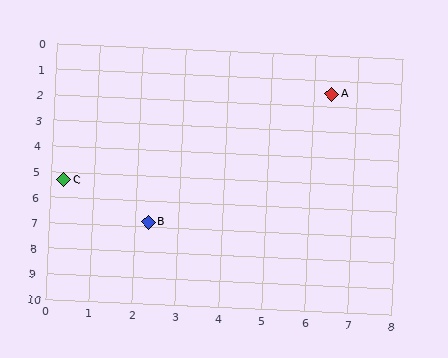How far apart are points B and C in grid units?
Points B and C are about 2.5 grid units apart.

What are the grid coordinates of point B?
Point B is at approximately (2.3, 6.8).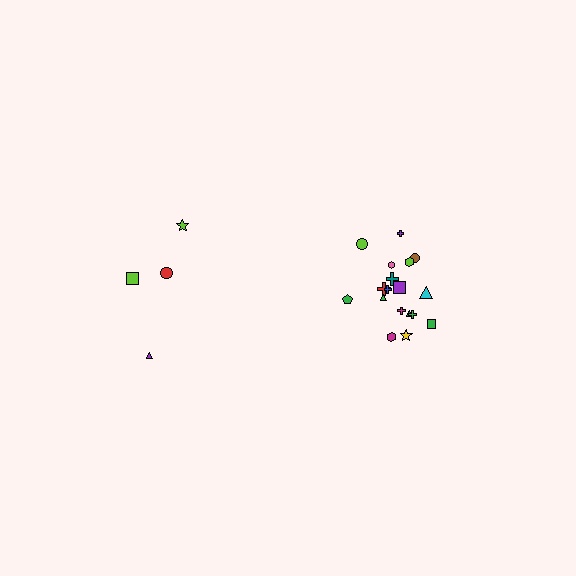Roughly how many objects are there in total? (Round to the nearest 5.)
Roughly 20 objects in total.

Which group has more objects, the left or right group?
The right group.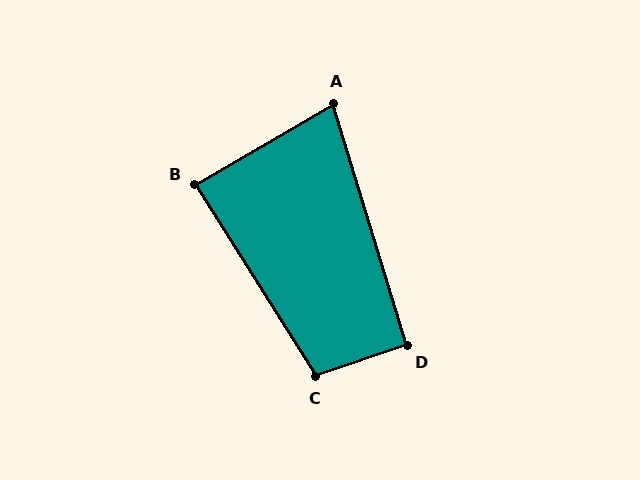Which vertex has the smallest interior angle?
A, at approximately 77 degrees.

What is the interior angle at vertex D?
Approximately 92 degrees (approximately right).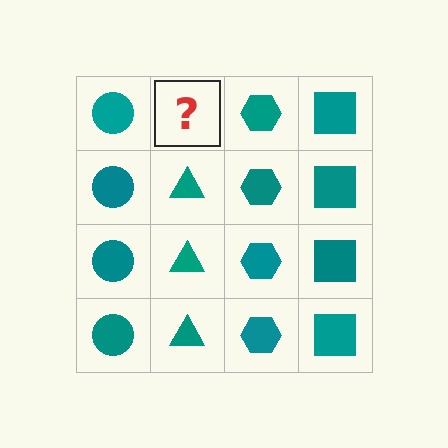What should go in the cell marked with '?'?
The missing cell should contain a teal triangle.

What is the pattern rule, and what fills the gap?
The rule is that each column has a consistent shape. The gap should be filled with a teal triangle.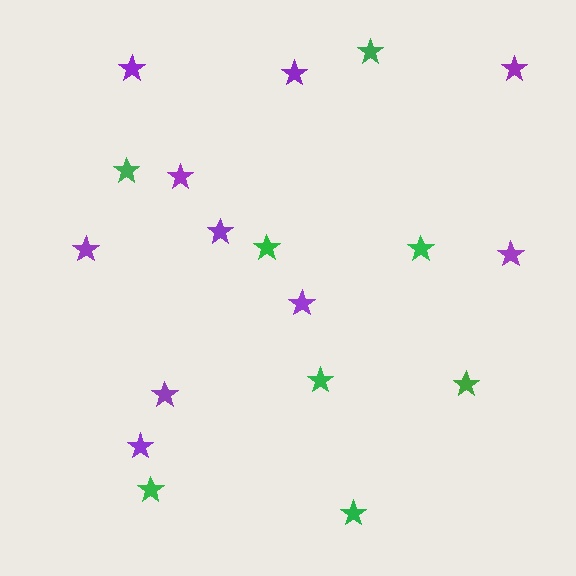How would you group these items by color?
There are 2 groups: one group of green stars (8) and one group of purple stars (10).